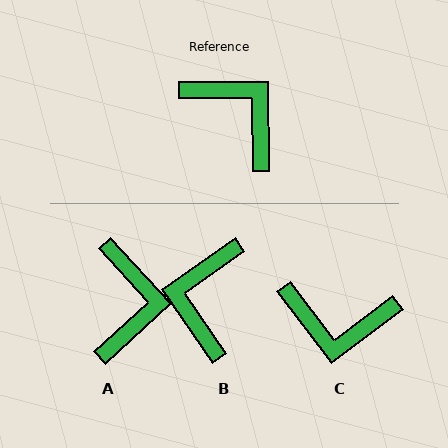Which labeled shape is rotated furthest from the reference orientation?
C, about 143 degrees away.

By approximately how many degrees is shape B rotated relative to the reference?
Approximately 125 degrees counter-clockwise.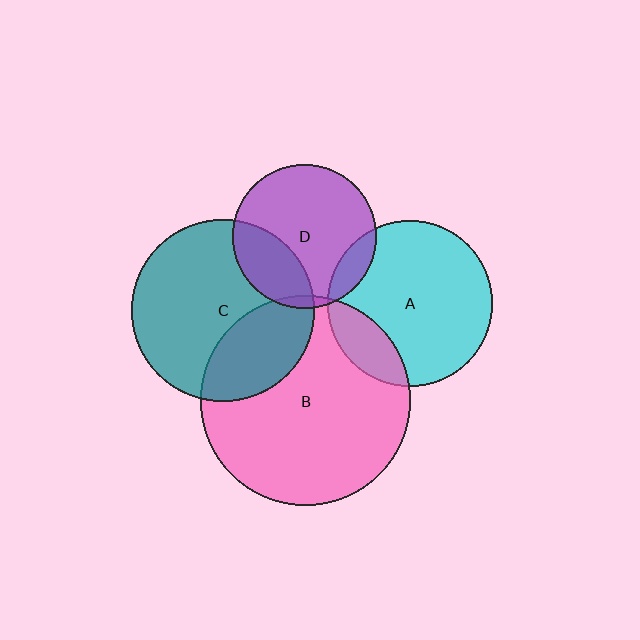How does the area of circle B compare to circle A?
Approximately 1.6 times.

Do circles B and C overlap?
Yes.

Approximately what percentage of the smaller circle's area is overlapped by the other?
Approximately 30%.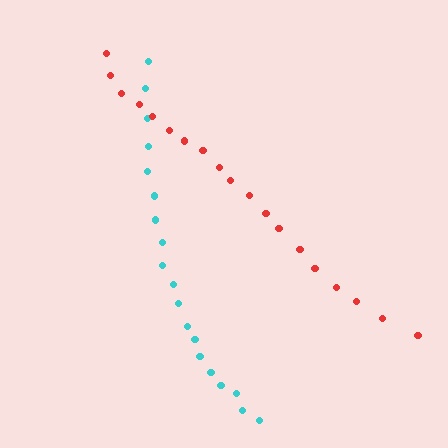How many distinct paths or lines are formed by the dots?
There are 2 distinct paths.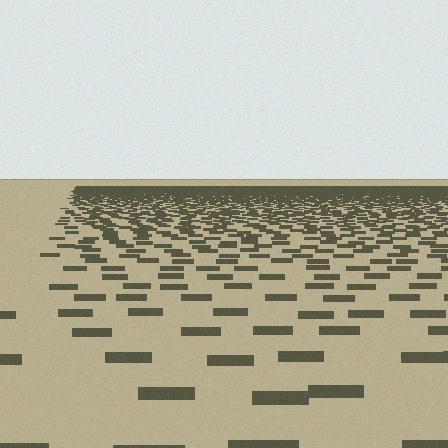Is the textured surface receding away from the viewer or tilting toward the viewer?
The surface is receding away from the viewer. Texture elements get smaller and denser toward the top.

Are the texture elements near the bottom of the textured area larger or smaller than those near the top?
Larger. Near the bottom, elements are closer to the viewer and appear at a bigger on-screen size.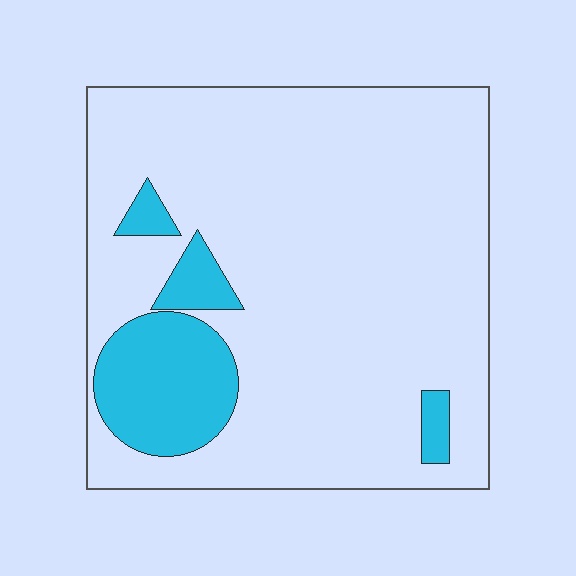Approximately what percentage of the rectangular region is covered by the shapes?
Approximately 15%.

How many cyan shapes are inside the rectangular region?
4.